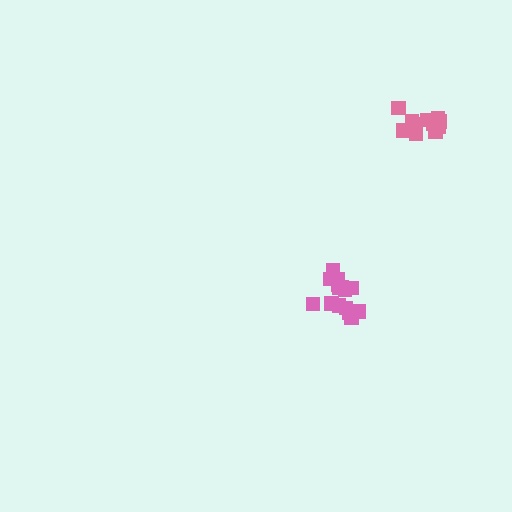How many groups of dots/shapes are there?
There are 2 groups.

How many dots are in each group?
Group 1: 11 dots, Group 2: 15 dots (26 total).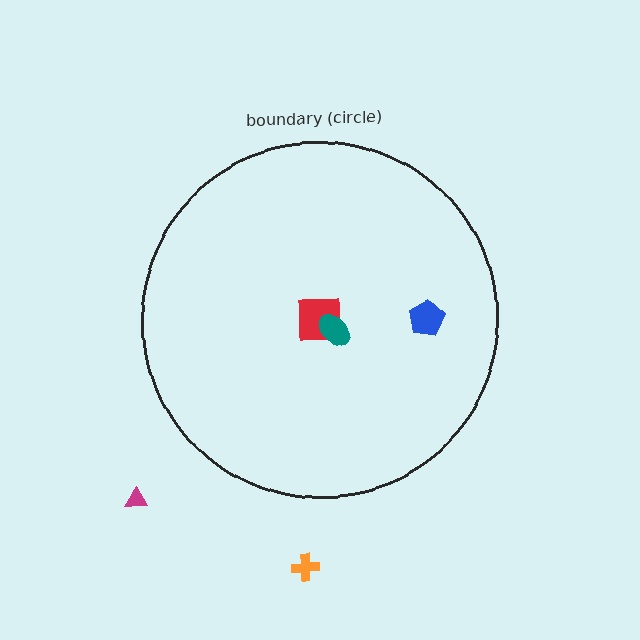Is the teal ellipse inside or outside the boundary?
Inside.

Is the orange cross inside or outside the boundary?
Outside.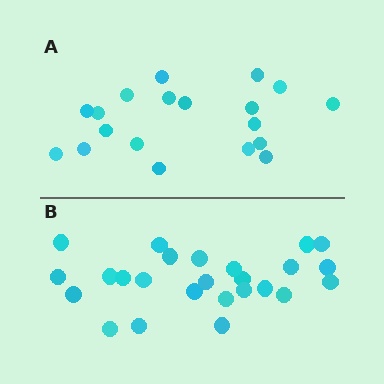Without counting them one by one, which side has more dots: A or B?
Region B (the bottom region) has more dots.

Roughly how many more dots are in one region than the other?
Region B has about 6 more dots than region A.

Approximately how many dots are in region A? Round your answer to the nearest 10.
About 20 dots. (The exact count is 19, which rounds to 20.)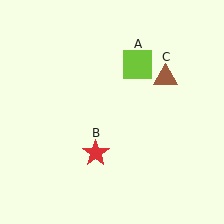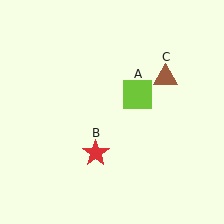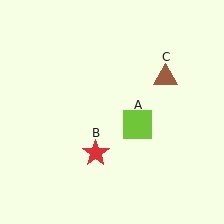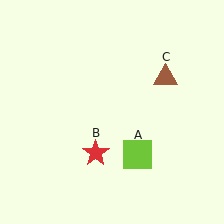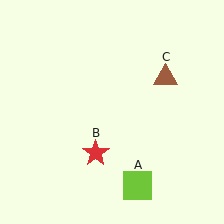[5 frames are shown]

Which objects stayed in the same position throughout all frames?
Red star (object B) and brown triangle (object C) remained stationary.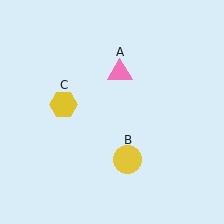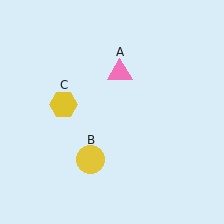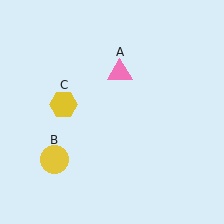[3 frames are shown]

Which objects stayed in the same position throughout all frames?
Pink triangle (object A) and yellow hexagon (object C) remained stationary.